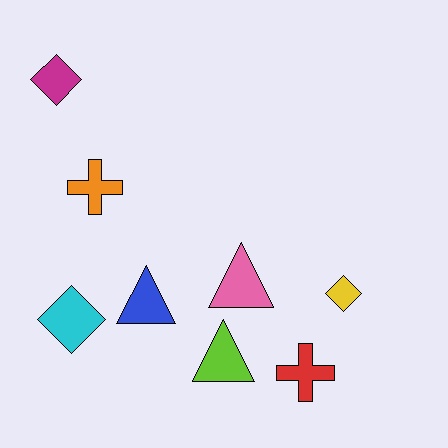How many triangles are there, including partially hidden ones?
There are 3 triangles.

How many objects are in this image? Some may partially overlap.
There are 8 objects.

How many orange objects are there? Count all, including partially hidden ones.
There is 1 orange object.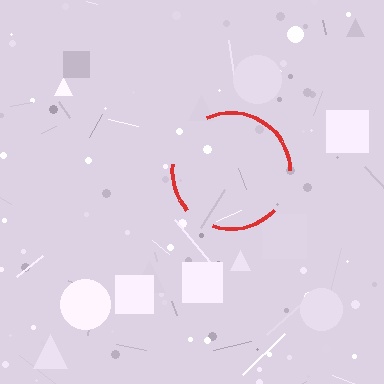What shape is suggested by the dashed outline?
The dashed outline suggests a circle.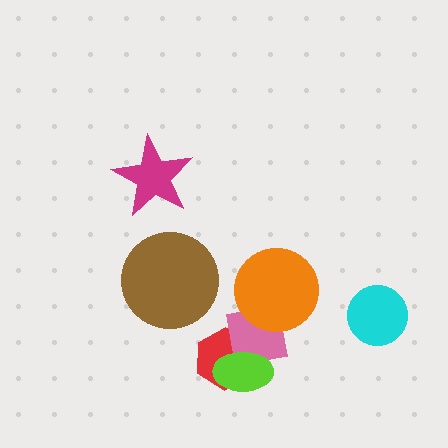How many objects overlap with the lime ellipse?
2 objects overlap with the lime ellipse.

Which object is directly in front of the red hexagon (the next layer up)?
The pink square is directly in front of the red hexagon.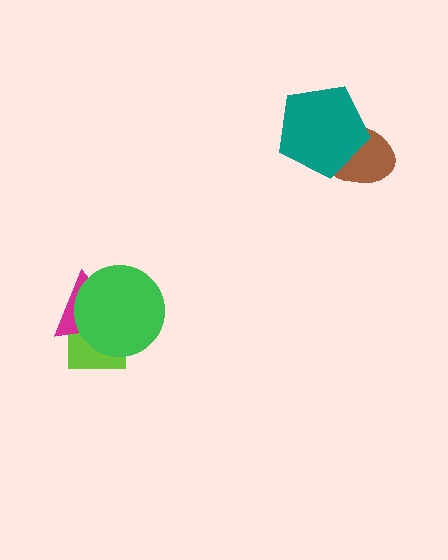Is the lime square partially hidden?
Yes, it is partially covered by another shape.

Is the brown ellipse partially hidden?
Yes, it is partially covered by another shape.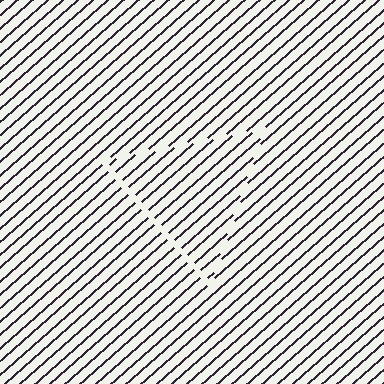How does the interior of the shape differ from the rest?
The interior of the shape contains the same grating, shifted by half a period — the contour is defined by the phase discontinuity where line-ends from the inner and outer gratings abut.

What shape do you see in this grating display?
An illusory triangle. The interior of the shape contains the same grating, shifted by half a period — the contour is defined by the phase discontinuity where line-ends from the inner and outer gratings abut.